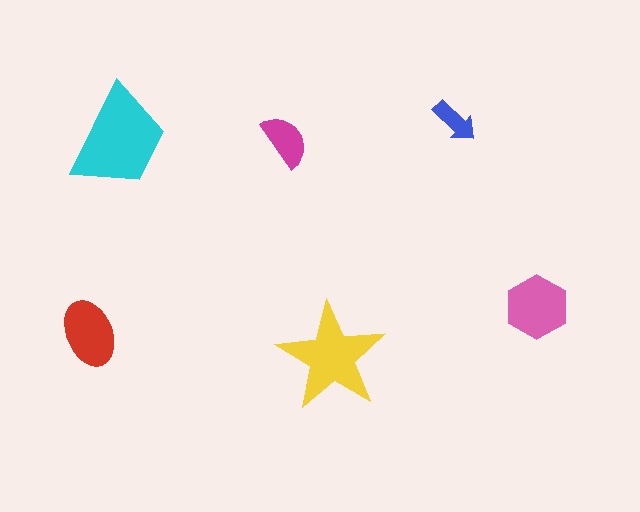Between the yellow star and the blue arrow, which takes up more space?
The yellow star.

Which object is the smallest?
The blue arrow.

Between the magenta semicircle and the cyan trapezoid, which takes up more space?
The cyan trapezoid.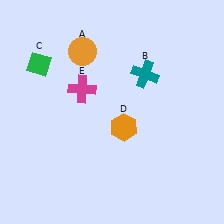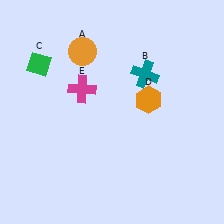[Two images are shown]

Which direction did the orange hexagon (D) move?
The orange hexagon (D) moved up.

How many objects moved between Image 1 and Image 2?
1 object moved between the two images.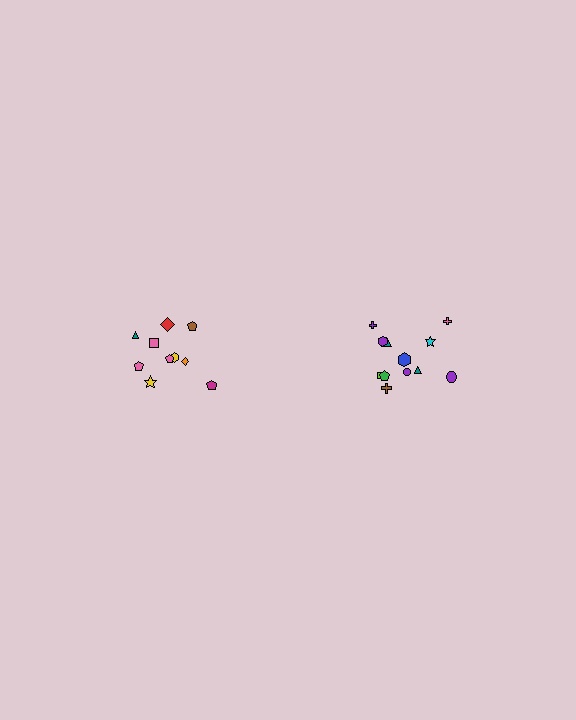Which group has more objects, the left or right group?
The right group.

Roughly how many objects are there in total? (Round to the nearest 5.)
Roughly 20 objects in total.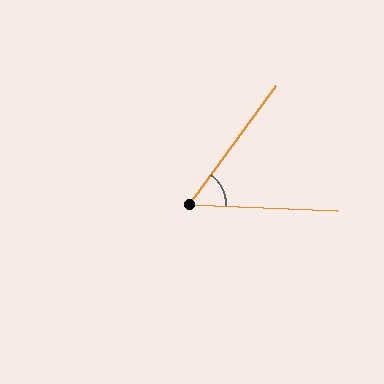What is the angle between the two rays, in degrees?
Approximately 56 degrees.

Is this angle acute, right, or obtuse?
It is acute.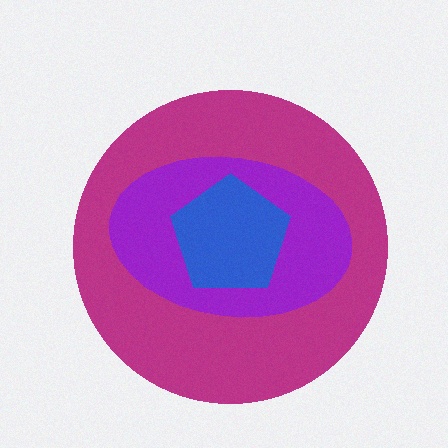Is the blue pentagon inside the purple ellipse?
Yes.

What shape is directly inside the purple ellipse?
The blue pentagon.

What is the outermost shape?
The magenta circle.